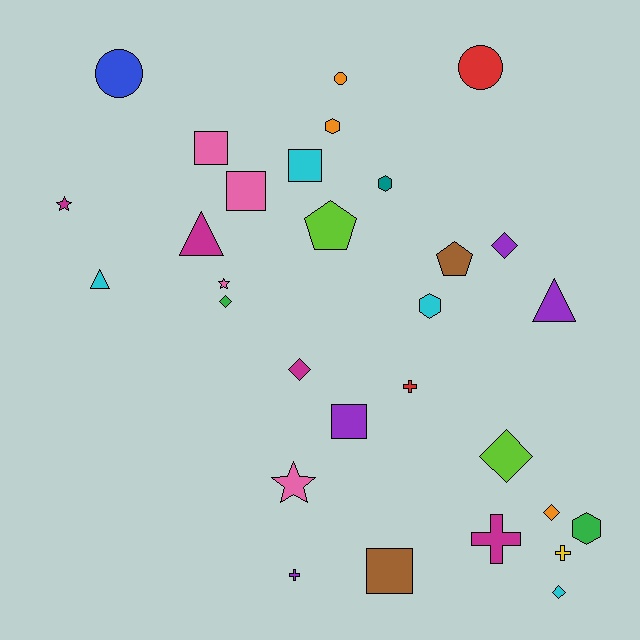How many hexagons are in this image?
There are 4 hexagons.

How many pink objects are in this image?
There are 4 pink objects.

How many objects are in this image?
There are 30 objects.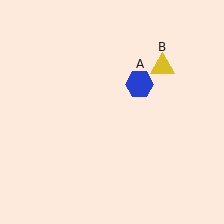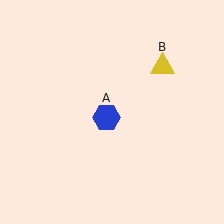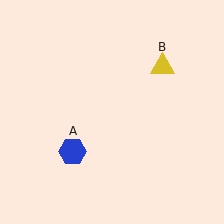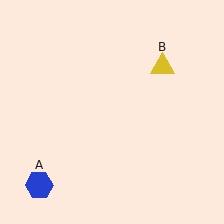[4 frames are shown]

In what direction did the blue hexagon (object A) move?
The blue hexagon (object A) moved down and to the left.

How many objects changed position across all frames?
1 object changed position: blue hexagon (object A).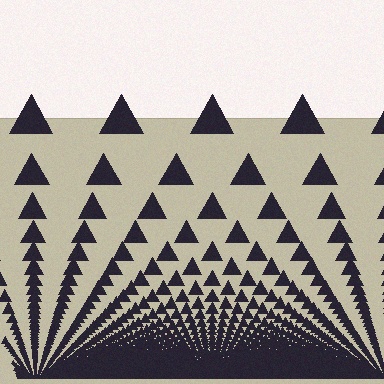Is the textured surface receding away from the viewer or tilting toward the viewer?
The surface appears to tilt toward the viewer. Texture elements get larger and sparser toward the top.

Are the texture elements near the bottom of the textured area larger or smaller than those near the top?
Smaller. The gradient is inverted — elements near the bottom are smaller and denser.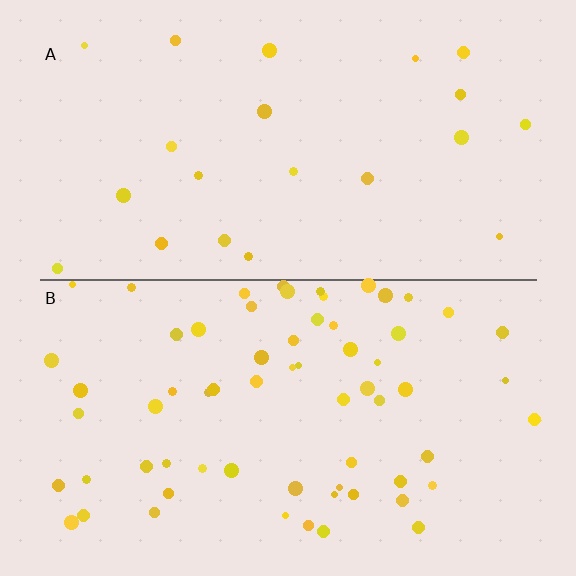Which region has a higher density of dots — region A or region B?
B (the bottom).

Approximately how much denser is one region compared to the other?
Approximately 3.0× — region B over region A.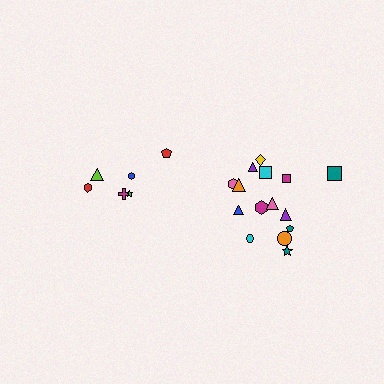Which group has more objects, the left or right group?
The right group.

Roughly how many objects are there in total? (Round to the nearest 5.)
Roughly 20 objects in total.